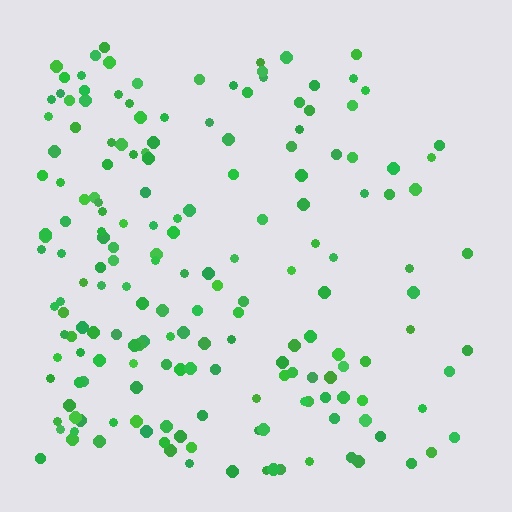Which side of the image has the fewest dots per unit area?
The right.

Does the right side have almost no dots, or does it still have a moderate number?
Still a moderate number, just noticeably fewer than the left.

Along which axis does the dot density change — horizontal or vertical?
Horizontal.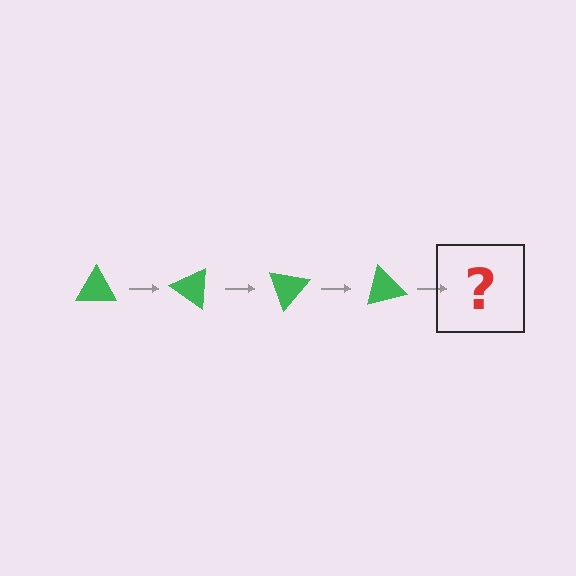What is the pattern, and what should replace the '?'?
The pattern is that the triangle rotates 35 degrees each step. The '?' should be a green triangle rotated 140 degrees.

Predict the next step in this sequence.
The next step is a green triangle rotated 140 degrees.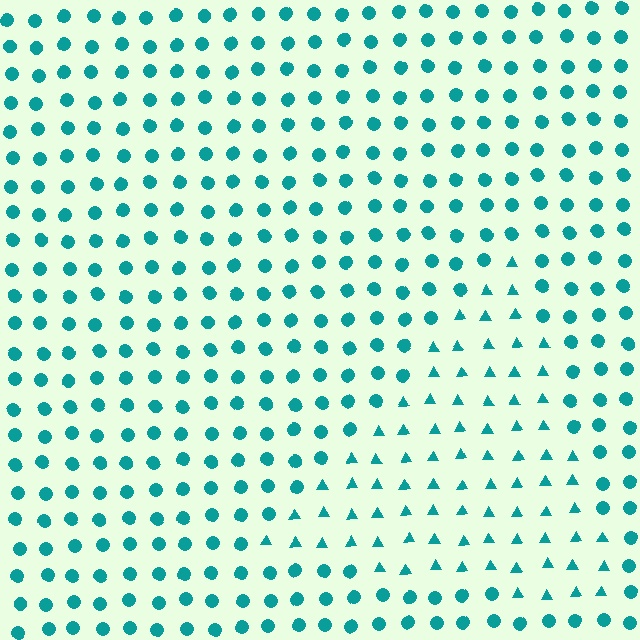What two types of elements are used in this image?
The image uses triangles inside the triangle region and circles outside it.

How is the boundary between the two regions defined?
The boundary is defined by a change in element shape: triangles inside vs. circles outside. All elements share the same color and spacing.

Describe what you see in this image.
The image is filled with small teal elements arranged in a uniform grid. A triangle-shaped region contains triangles, while the surrounding area contains circles. The boundary is defined purely by the change in element shape.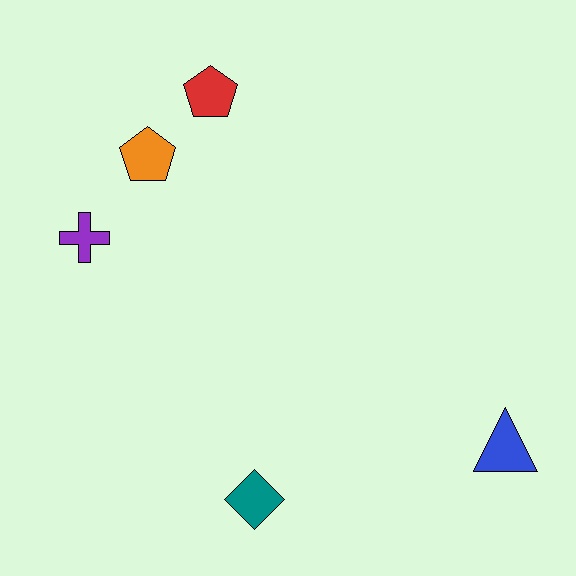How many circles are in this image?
There are no circles.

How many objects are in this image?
There are 5 objects.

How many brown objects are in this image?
There are no brown objects.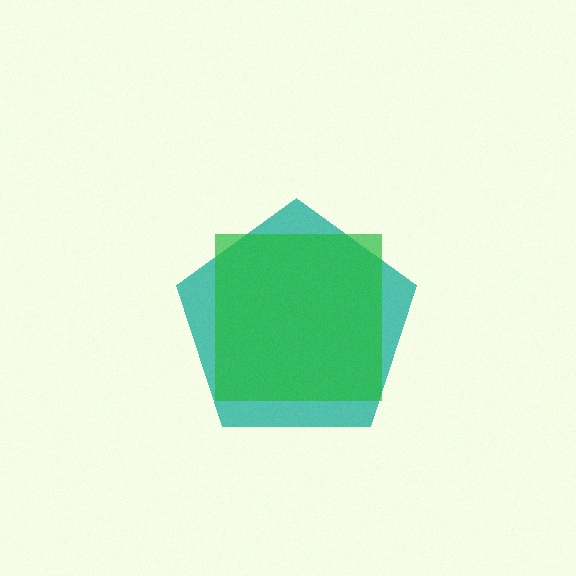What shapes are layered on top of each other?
The layered shapes are: a teal pentagon, a green square.